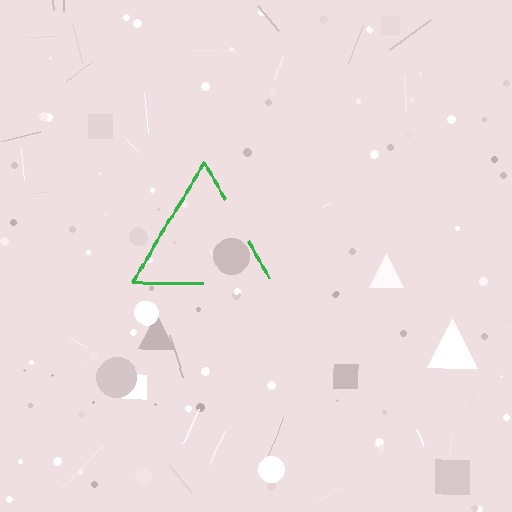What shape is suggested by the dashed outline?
The dashed outline suggests a triangle.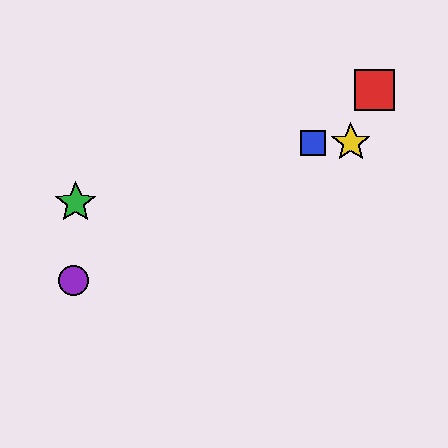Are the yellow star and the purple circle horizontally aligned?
No, the yellow star is at y≈143 and the purple circle is at y≈280.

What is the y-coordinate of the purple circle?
The purple circle is at y≈280.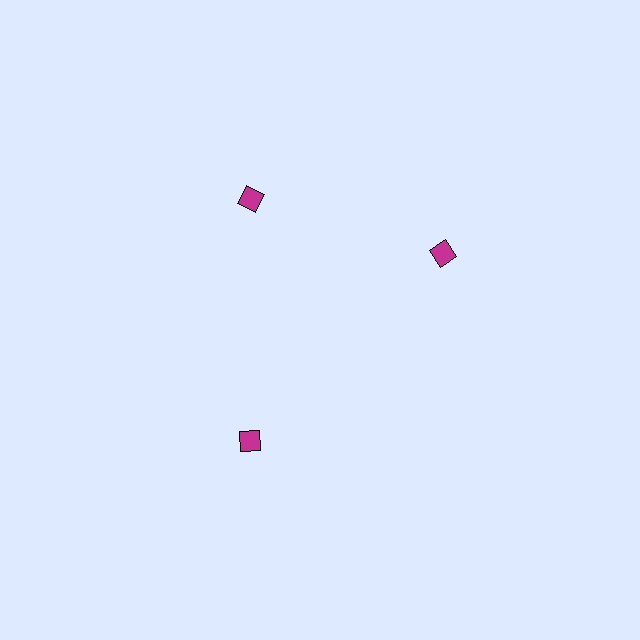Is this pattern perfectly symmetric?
No. The 3 magenta diamonds are arranged in a ring, but one element near the 3 o'clock position is rotated out of alignment along the ring, breaking the 3-fold rotational symmetry.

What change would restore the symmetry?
The symmetry would be restored by rotating it back into even spacing with its neighbors so that all 3 diamonds sit at equal angles and equal distance from the center.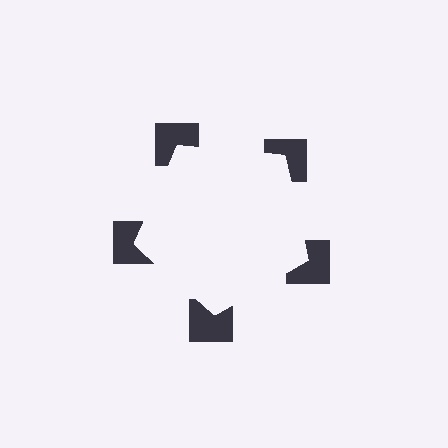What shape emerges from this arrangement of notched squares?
An illusory pentagon — its edges are inferred from the aligned wedge cuts in the notched squares, not physically drawn.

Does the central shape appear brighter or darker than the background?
It typically appears slightly brighter than the background, even though no actual brightness change is drawn.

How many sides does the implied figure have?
5 sides.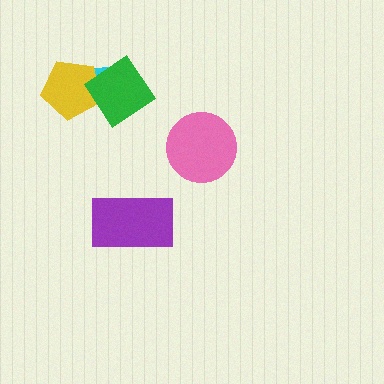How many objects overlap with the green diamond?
2 objects overlap with the green diamond.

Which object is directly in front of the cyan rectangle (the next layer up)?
The yellow pentagon is directly in front of the cyan rectangle.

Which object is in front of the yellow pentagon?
The green diamond is in front of the yellow pentagon.